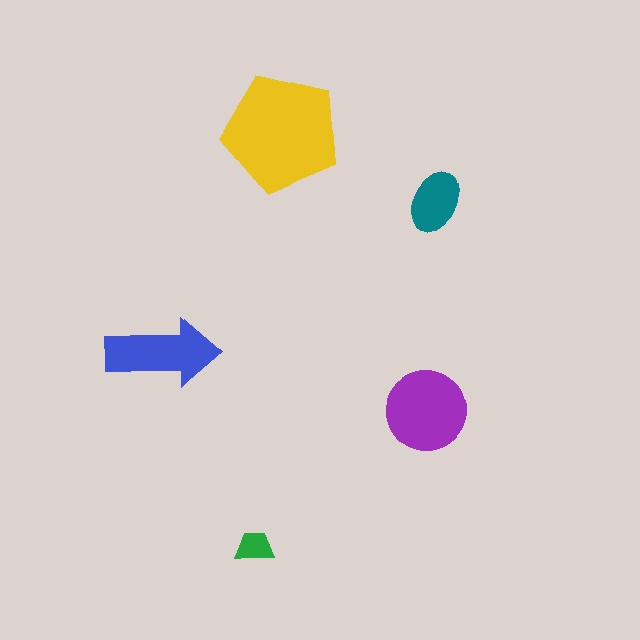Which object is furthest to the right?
The teal ellipse is rightmost.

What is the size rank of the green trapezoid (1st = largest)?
5th.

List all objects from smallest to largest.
The green trapezoid, the teal ellipse, the blue arrow, the purple circle, the yellow pentagon.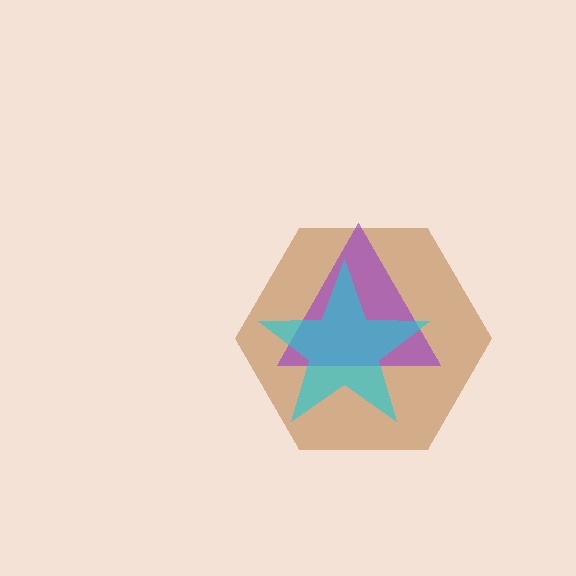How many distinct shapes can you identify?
There are 3 distinct shapes: a brown hexagon, a purple triangle, a cyan star.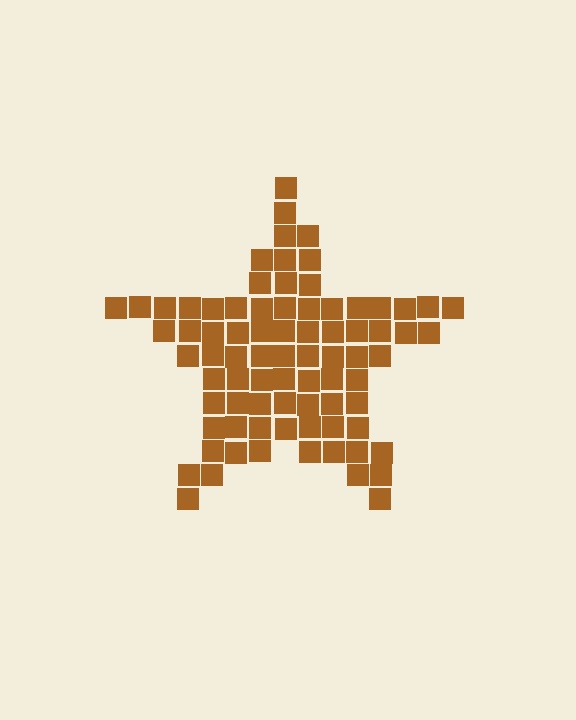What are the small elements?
The small elements are squares.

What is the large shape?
The large shape is a star.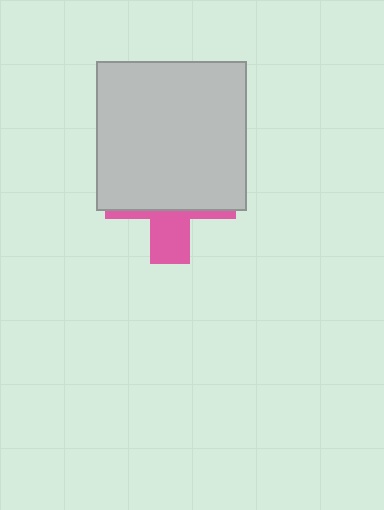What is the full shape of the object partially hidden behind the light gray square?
The partially hidden object is a pink cross.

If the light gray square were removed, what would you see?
You would see the complete pink cross.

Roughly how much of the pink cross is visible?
A small part of it is visible (roughly 32%).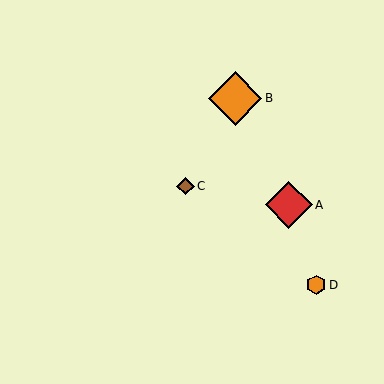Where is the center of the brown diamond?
The center of the brown diamond is at (185, 186).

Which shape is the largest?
The orange diamond (labeled B) is the largest.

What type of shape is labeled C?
Shape C is a brown diamond.